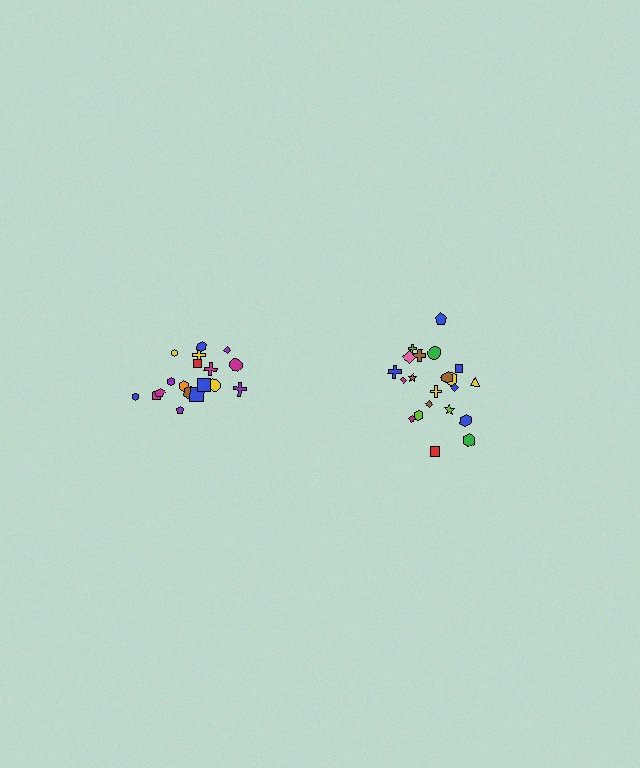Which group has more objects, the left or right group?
The right group.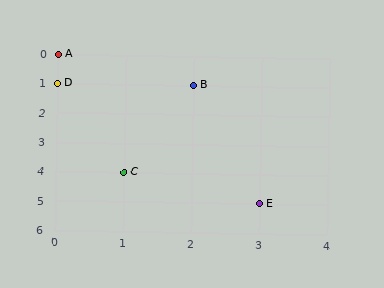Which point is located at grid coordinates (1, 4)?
Point C is at (1, 4).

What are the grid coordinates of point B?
Point B is at grid coordinates (2, 1).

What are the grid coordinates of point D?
Point D is at grid coordinates (0, 1).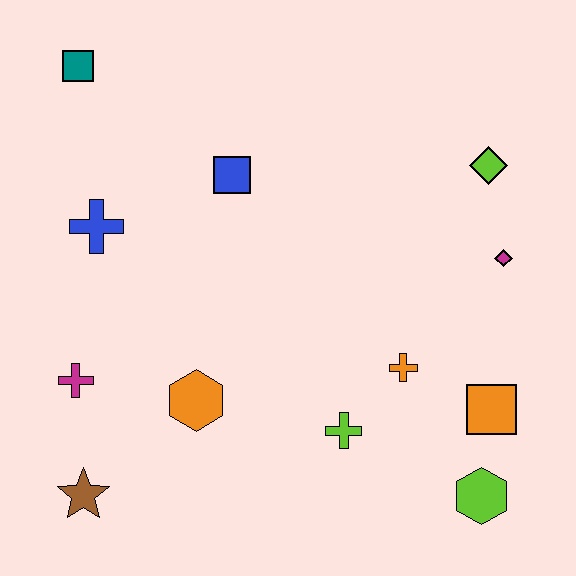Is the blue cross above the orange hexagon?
Yes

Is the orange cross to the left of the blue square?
No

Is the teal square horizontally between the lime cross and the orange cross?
No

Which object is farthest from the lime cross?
The teal square is farthest from the lime cross.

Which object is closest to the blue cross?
The blue square is closest to the blue cross.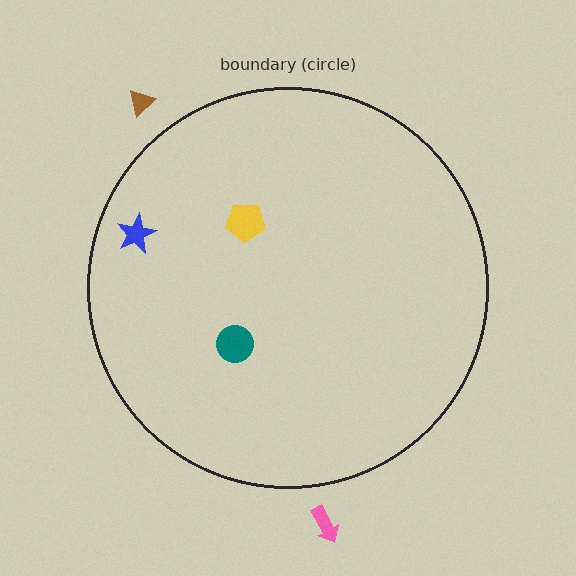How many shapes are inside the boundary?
3 inside, 2 outside.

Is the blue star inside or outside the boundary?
Inside.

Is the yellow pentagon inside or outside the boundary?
Inside.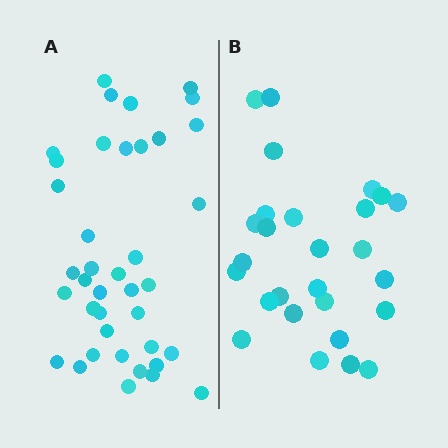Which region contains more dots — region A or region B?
Region A (the left region) has more dots.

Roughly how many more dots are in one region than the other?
Region A has roughly 12 or so more dots than region B.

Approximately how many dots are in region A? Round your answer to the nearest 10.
About 40 dots. (The exact count is 39, which rounds to 40.)